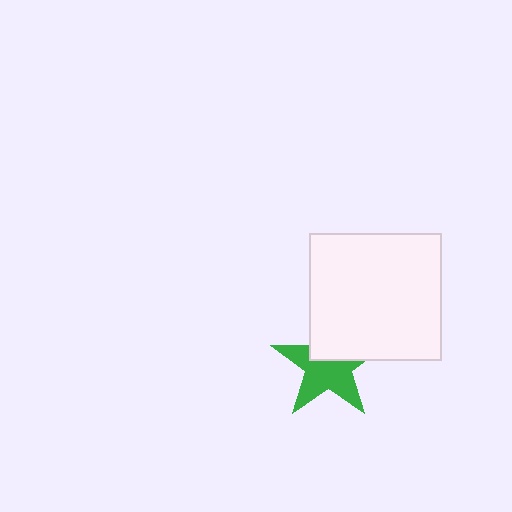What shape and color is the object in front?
The object in front is a white rectangle.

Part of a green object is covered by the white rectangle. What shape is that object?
It is a star.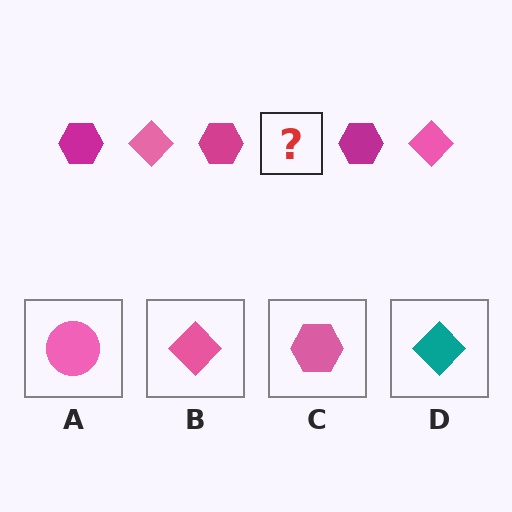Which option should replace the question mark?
Option B.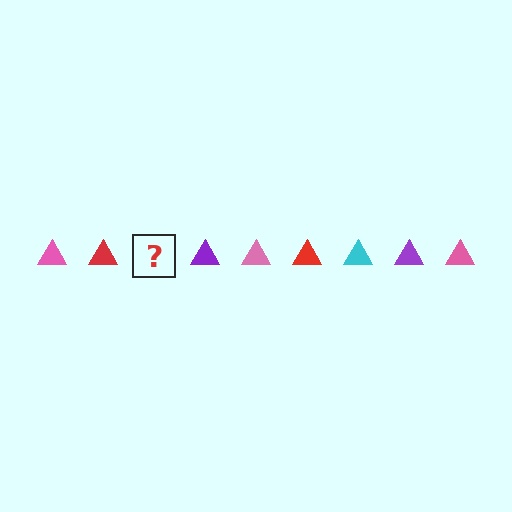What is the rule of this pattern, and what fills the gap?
The rule is that the pattern cycles through pink, red, cyan, purple triangles. The gap should be filled with a cyan triangle.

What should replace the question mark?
The question mark should be replaced with a cyan triangle.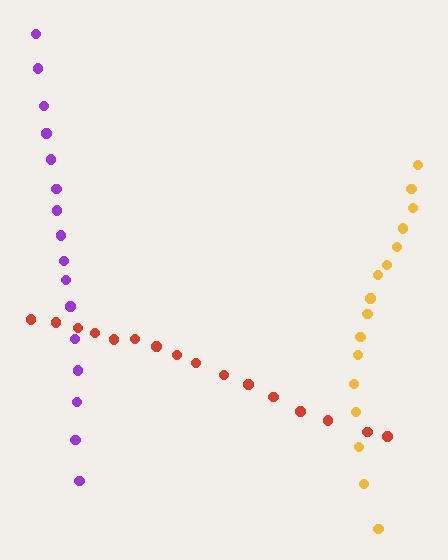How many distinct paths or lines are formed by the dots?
There are 3 distinct paths.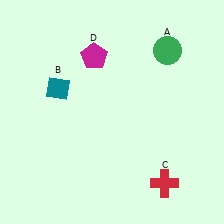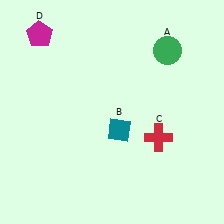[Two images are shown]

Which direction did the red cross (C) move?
The red cross (C) moved up.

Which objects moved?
The objects that moved are: the teal diamond (B), the red cross (C), the magenta pentagon (D).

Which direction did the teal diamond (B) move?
The teal diamond (B) moved right.